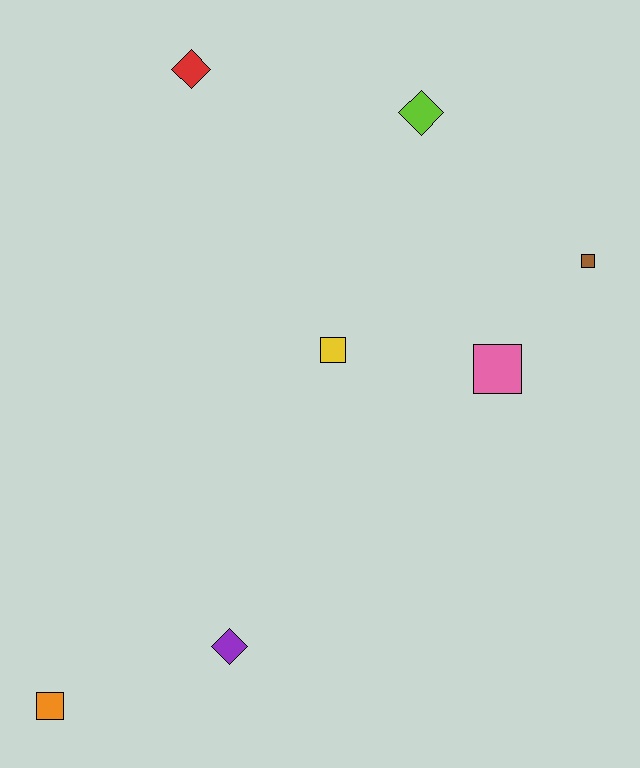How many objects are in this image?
There are 7 objects.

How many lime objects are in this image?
There is 1 lime object.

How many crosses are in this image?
There are no crosses.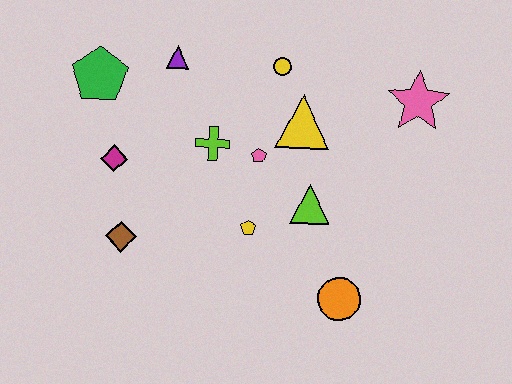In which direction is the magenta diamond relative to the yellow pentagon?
The magenta diamond is to the left of the yellow pentagon.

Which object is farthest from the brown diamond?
The pink star is farthest from the brown diamond.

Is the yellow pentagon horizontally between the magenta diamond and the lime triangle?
Yes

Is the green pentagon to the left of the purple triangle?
Yes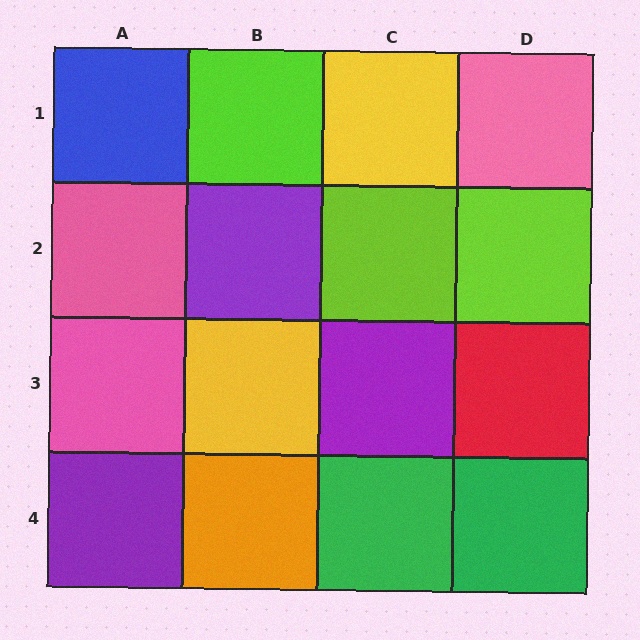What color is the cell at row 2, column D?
Lime.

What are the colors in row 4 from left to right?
Purple, orange, green, green.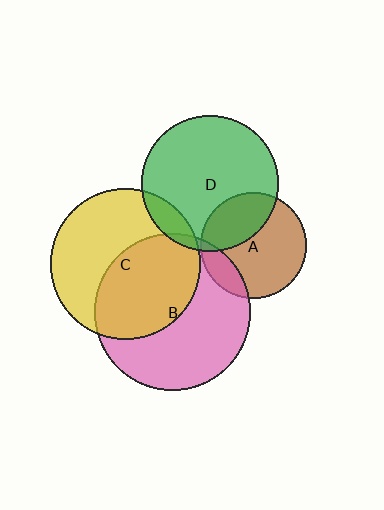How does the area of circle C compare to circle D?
Approximately 1.2 times.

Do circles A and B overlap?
Yes.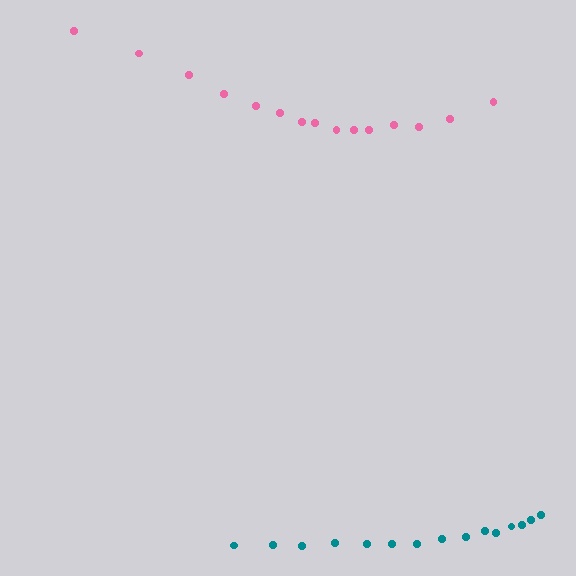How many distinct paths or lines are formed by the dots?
There are 2 distinct paths.